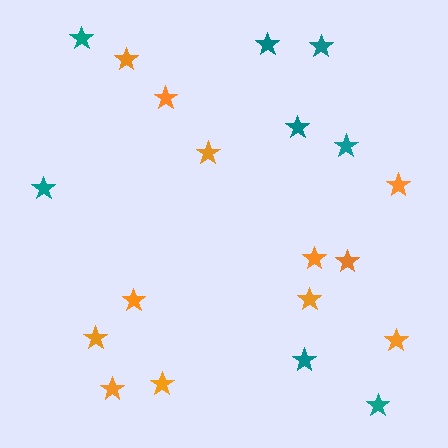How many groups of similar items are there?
There are 2 groups: one group of teal stars (8) and one group of orange stars (12).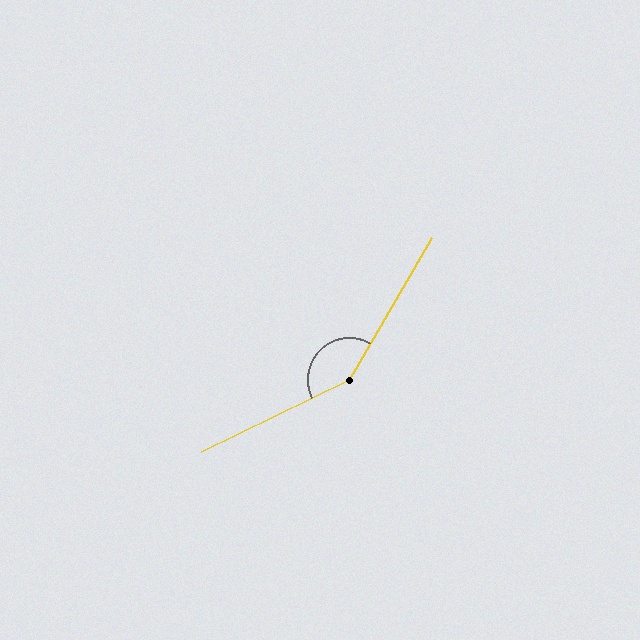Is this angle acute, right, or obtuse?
It is obtuse.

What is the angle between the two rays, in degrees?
Approximately 146 degrees.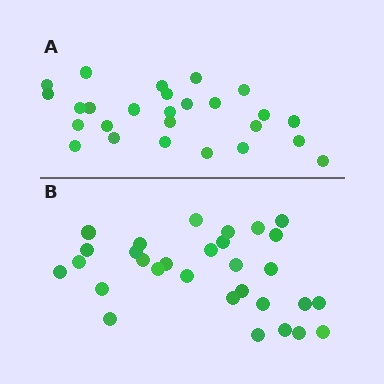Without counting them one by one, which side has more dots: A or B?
Region B (the bottom region) has more dots.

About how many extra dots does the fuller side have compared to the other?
Region B has about 4 more dots than region A.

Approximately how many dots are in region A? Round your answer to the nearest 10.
About 30 dots. (The exact count is 26, which rounds to 30.)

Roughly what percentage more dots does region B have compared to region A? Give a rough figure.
About 15% more.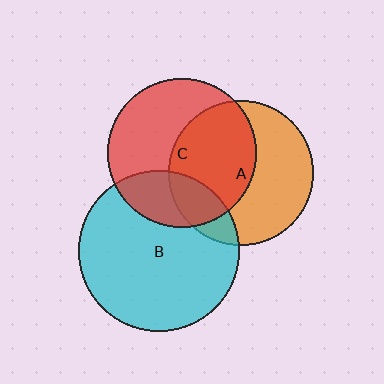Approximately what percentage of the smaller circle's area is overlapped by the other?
Approximately 15%.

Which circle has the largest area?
Circle B (cyan).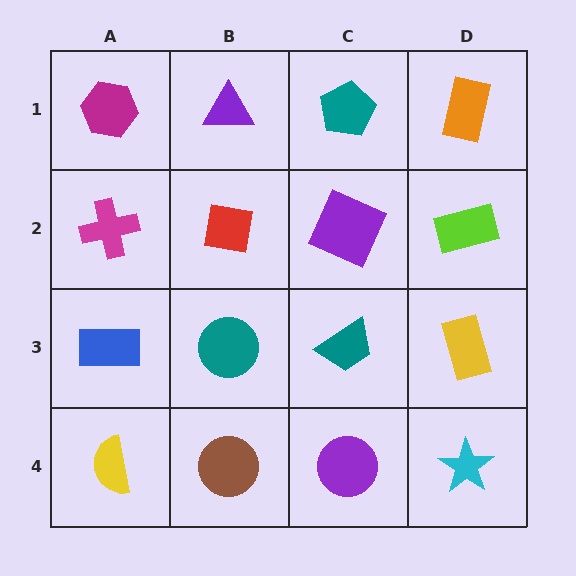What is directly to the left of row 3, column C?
A teal circle.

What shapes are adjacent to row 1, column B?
A red square (row 2, column B), a magenta hexagon (row 1, column A), a teal pentagon (row 1, column C).